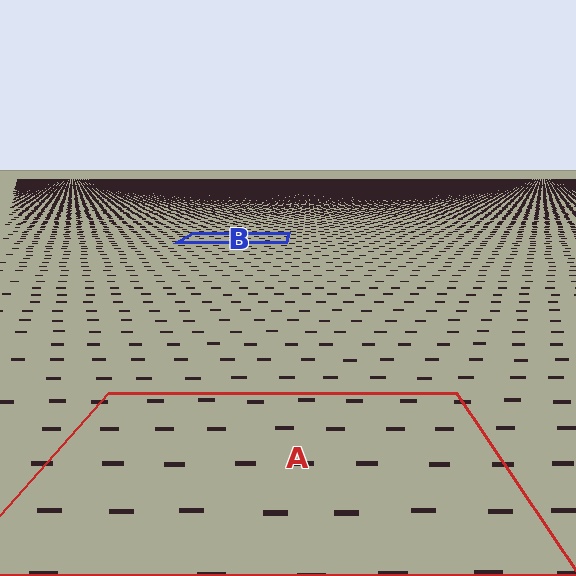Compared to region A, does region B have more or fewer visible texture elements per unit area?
Region B has more texture elements per unit area — they are packed more densely because it is farther away.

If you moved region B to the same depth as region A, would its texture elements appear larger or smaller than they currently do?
They would appear larger. At a closer depth, the same texture elements are projected at a bigger on-screen size.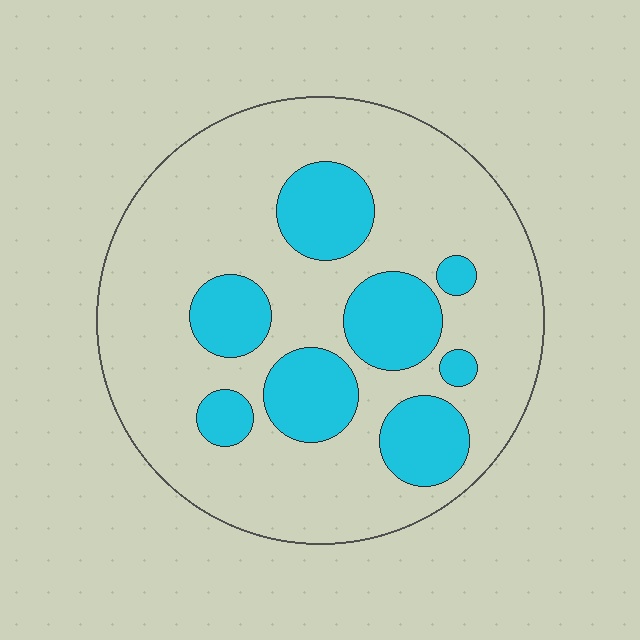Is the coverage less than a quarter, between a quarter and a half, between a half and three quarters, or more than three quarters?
Between a quarter and a half.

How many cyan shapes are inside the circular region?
8.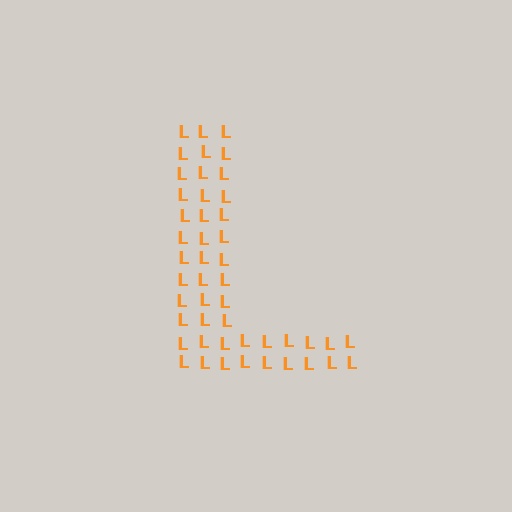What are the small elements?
The small elements are letter L's.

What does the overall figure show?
The overall figure shows the letter L.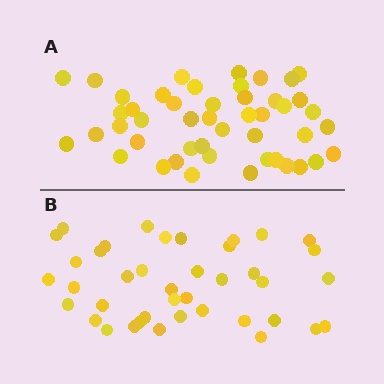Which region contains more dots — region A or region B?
Region A (the top region) has more dots.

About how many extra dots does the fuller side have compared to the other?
Region A has roughly 8 or so more dots than region B.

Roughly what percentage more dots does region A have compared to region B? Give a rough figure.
About 20% more.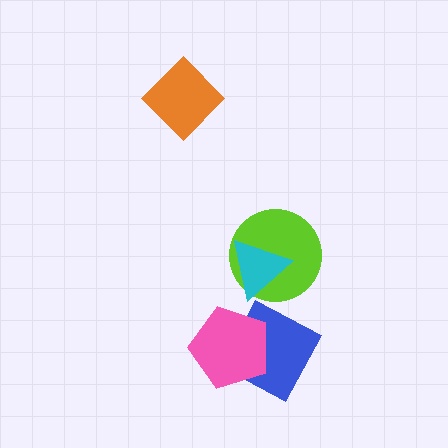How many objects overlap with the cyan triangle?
1 object overlaps with the cyan triangle.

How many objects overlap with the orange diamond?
0 objects overlap with the orange diamond.